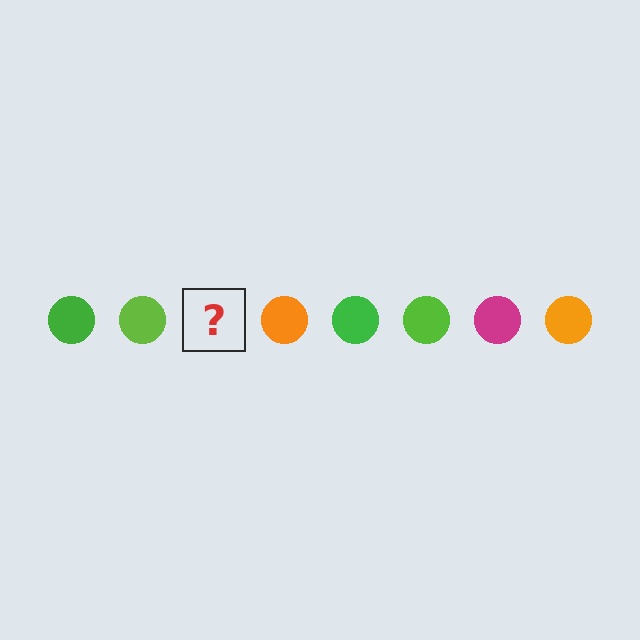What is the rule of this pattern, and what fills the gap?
The rule is that the pattern cycles through green, lime, magenta, orange circles. The gap should be filled with a magenta circle.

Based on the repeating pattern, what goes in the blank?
The blank should be a magenta circle.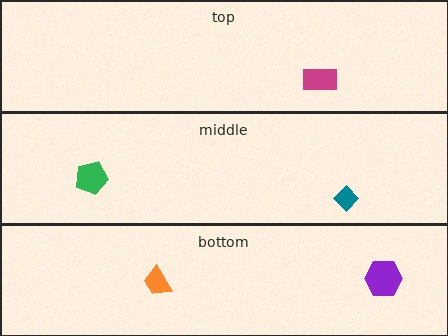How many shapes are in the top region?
1.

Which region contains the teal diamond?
The middle region.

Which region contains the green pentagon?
The middle region.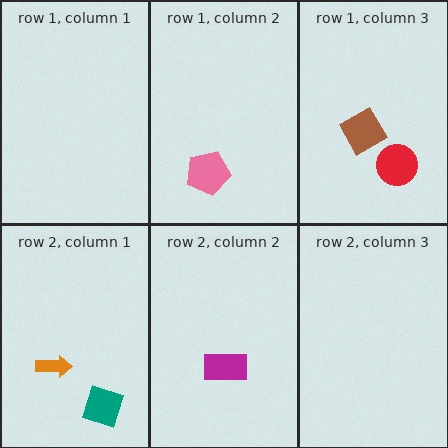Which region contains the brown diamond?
The row 1, column 3 region.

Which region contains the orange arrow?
The row 2, column 1 region.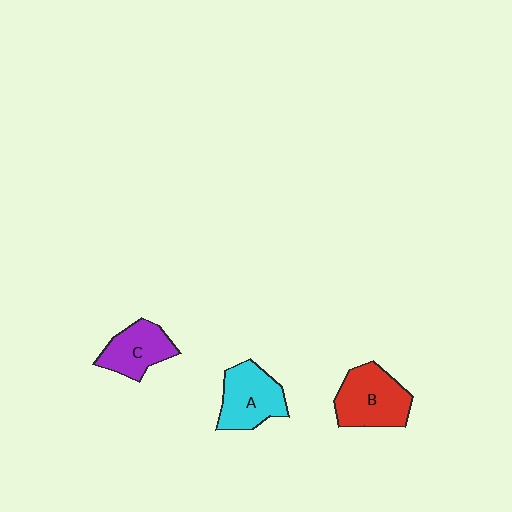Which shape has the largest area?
Shape B (red).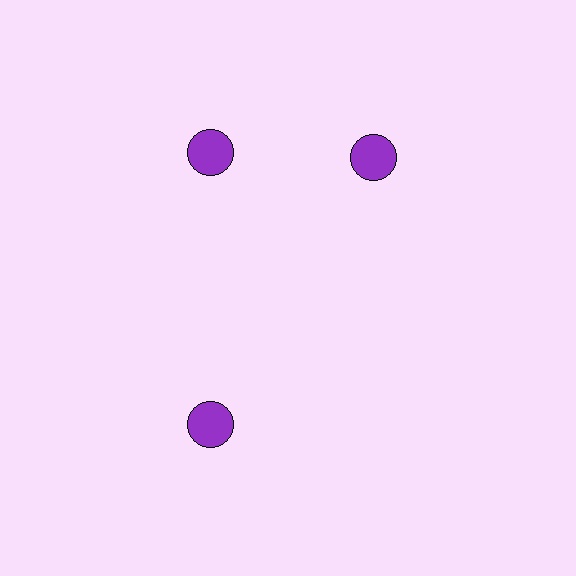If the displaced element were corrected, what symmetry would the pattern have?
It would have 3-fold rotational symmetry — the pattern would map onto itself every 120 degrees.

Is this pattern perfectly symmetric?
No. The 3 purple circles are arranged in a ring, but one element near the 3 o'clock position is rotated out of alignment along the ring, breaking the 3-fold rotational symmetry.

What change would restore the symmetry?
The symmetry would be restored by rotating it back into even spacing with its neighbors so that all 3 circles sit at equal angles and equal distance from the center.